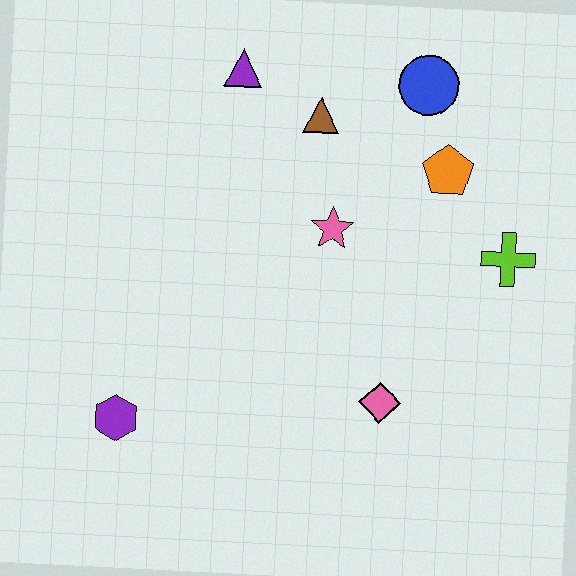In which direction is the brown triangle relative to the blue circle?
The brown triangle is to the left of the blue circle.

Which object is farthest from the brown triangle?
The purple hexagon is farthest from the brown triangle.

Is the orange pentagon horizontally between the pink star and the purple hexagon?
No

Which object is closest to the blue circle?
The orange pentagon is closest to the blue circle.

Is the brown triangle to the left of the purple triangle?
No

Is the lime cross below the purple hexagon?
No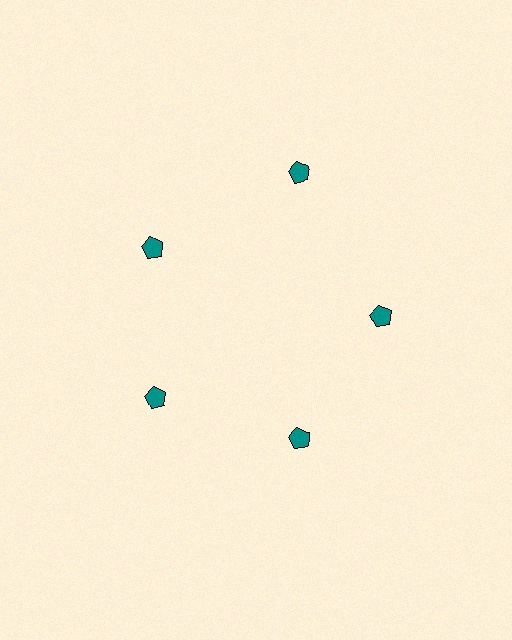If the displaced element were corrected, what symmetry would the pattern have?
It would have 5-fold rotational symmetry — the pattern would map onto itself every 72 degrees.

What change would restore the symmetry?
The symmetry would be restored by moving it inward, back onto the ring so that all 5 pentagons sit at equal angles and equal distance from the center.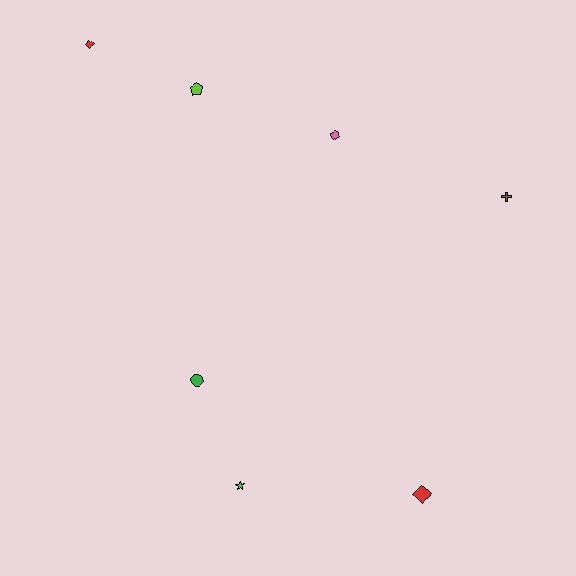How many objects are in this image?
There are 7 objects.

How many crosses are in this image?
There is 1 cross.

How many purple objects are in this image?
There are no purple objects.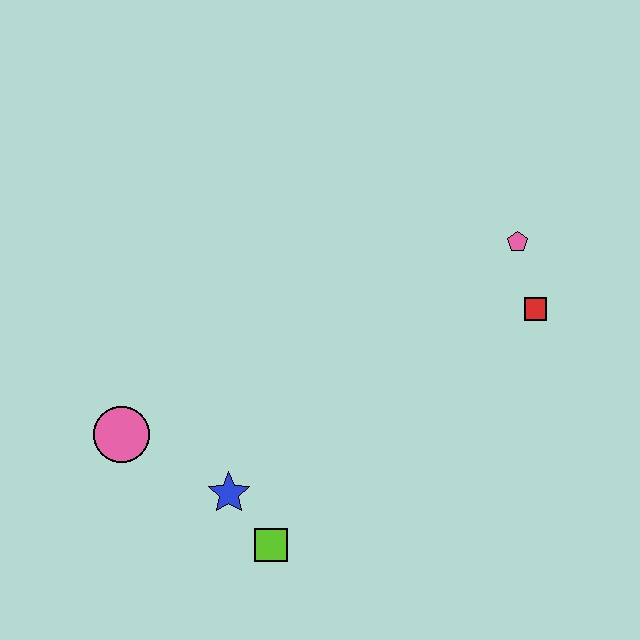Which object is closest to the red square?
The pink pentagon is closest to the red square.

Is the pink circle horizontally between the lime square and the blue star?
No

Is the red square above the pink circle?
Yes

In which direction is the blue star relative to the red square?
The blue star is to the left of the red square.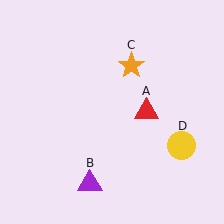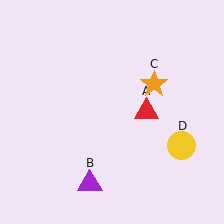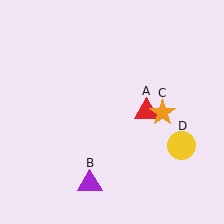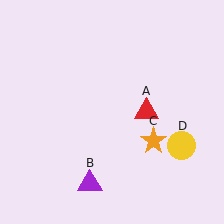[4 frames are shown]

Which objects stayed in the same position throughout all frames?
Red triangle (object A) and purple triangle (object B) and yellow circle (object D) remained stationary.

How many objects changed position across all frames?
1 object changed position: orange star (object C).